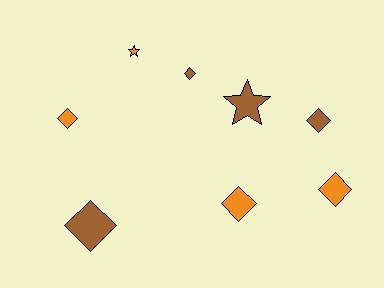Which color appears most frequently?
Brown, with 4 objects.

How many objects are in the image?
There are 8 objects.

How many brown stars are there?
There is 1 brown star.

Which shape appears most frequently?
Diamond, with 6 objects.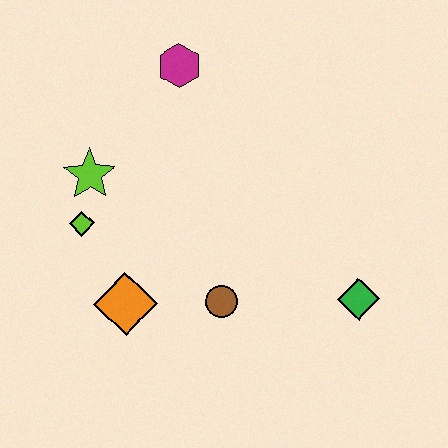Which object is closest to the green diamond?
The brown circle is closest to the green diamond.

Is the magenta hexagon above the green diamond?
Yes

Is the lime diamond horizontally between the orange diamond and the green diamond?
No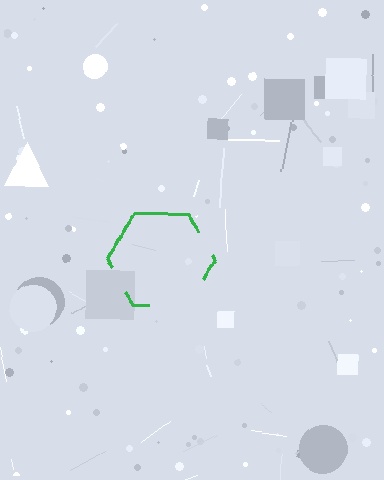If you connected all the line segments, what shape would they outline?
They would outline a hexagon.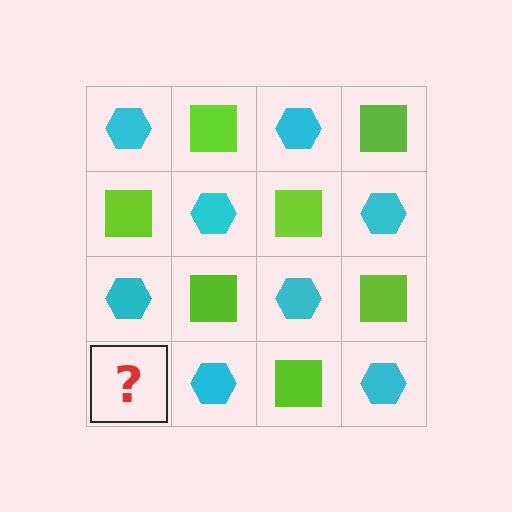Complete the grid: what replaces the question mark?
The question mark should be replaced with a lime square.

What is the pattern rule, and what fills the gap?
The rule is that it alternates cyan hexagon and lime square in a checkerboard pattern. The gap should be filled with a lime square.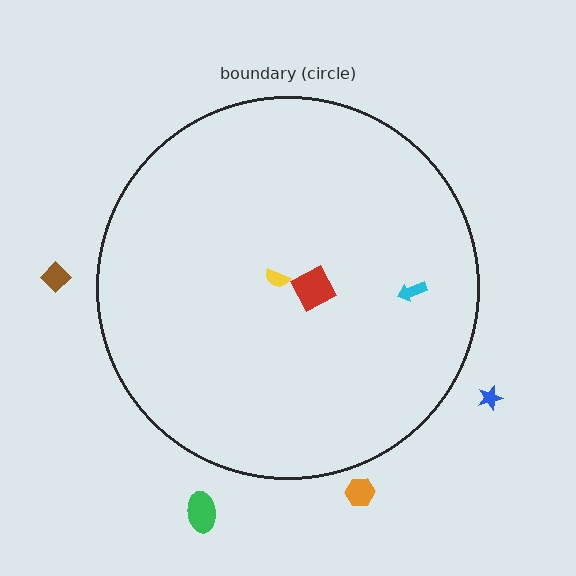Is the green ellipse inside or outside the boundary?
Outside.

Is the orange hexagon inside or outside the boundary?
Outside.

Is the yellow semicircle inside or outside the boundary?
Inside.